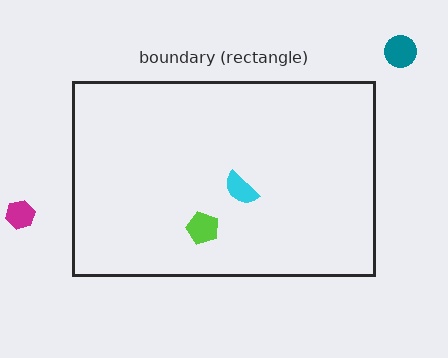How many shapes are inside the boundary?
2 inside, 2 outside.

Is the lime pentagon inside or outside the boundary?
Inside.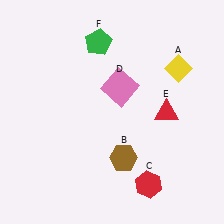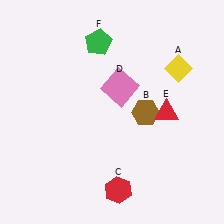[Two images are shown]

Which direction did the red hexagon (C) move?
The red hexagon (C) moved left.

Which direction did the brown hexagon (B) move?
The brown hexagon (B) moved up.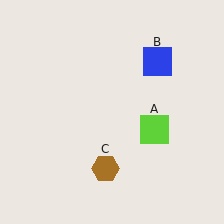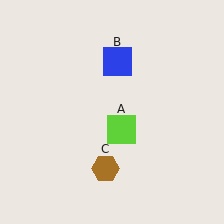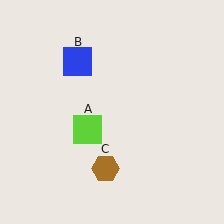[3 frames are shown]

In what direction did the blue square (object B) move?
The blue square (object B) moved left.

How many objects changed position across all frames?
2 objects changed position: lime square (object A), blue square (object B).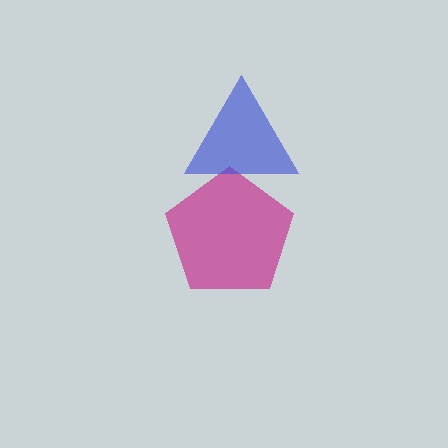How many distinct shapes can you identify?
There are 2 distinct shapes: a magenta pentagon, a blue triangle.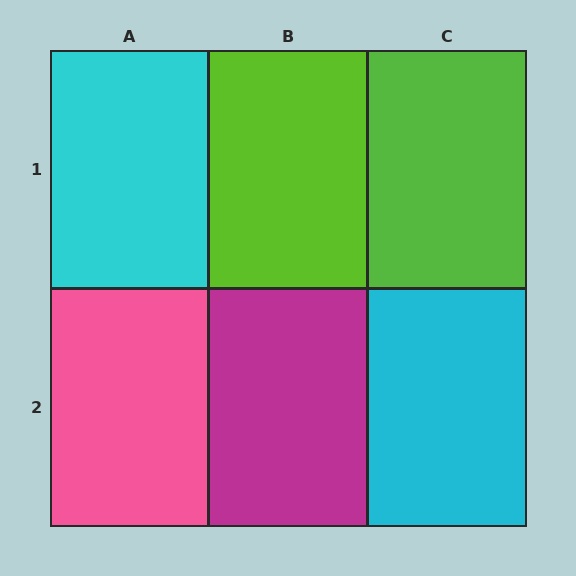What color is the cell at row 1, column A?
Cyan.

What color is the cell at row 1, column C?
Lime.